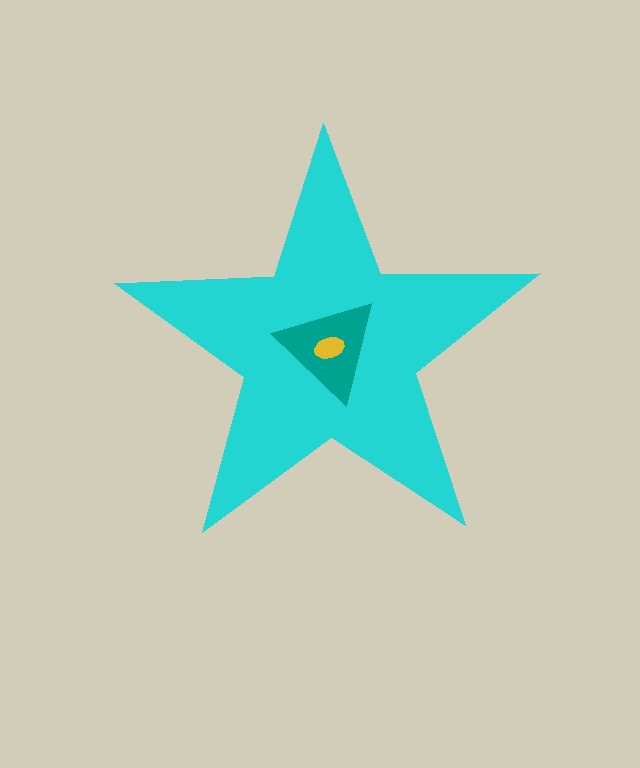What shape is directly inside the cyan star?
The teal triangle.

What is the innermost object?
The yellow ellipse.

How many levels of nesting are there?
3.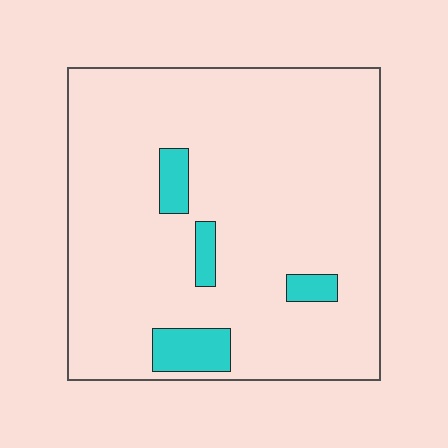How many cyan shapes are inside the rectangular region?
4.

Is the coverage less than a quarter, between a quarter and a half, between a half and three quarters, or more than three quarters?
Less than a quarter.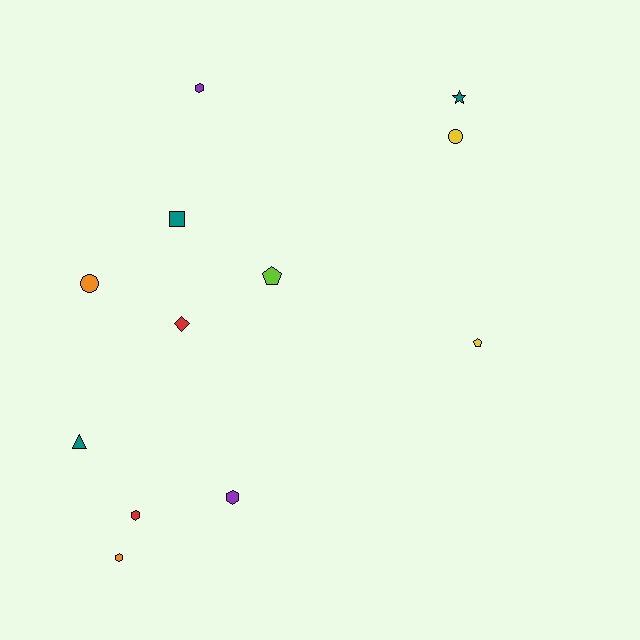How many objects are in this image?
There are 12 objects.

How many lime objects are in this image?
There is 1 lime object.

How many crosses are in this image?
There are no crosses.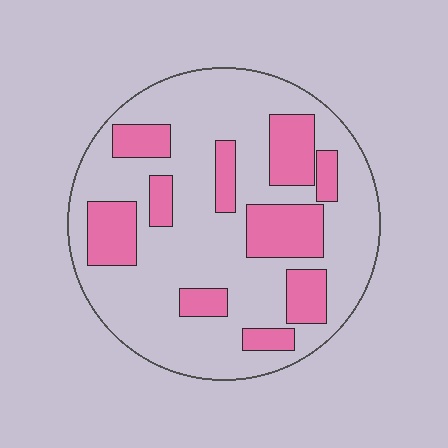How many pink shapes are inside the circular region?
10.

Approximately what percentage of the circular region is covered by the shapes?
Approximately 30%.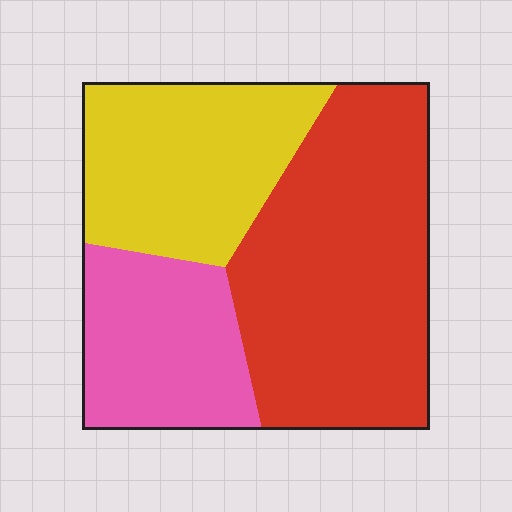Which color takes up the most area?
Red, at roughly 50%.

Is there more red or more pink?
Red.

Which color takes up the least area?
Pink, at roughly 25%.